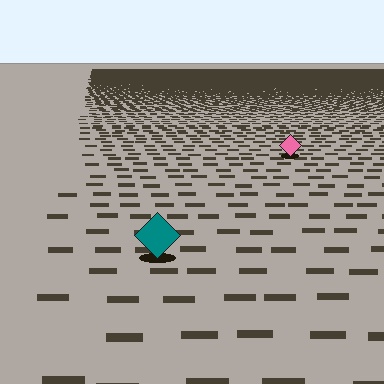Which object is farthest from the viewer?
The pink diamond is farthest from the viewer. It appears smaller and the ground texture around it is denser.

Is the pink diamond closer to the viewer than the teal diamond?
No. The teal diamond is closer — you can tell from the texture gradient: the ground texture is coarser near it.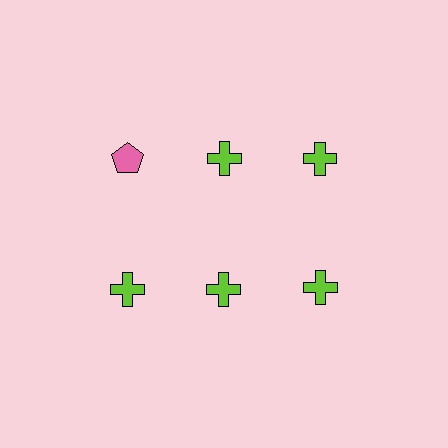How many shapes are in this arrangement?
There are 6 shapes arranged in a grid pattern.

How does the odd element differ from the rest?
It differs in both color (pink instead of lime) and shape (pentagon instead of cross).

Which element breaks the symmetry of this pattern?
The pink pentagon in the top row, leftmost column breaks the symmetry. All other shapes are lime crosses.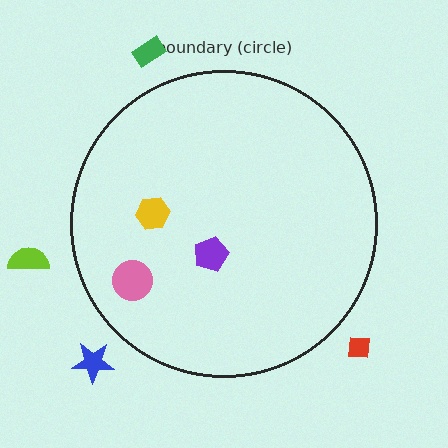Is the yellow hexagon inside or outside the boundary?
Inside.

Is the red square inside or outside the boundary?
Outside.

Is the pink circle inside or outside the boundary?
Inside.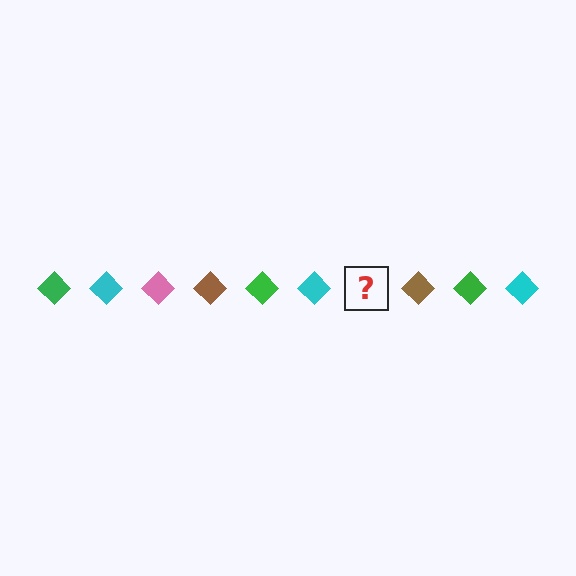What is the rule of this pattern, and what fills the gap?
The rule is that the pattern cycles through green, cyan, pink, brown diamonds. The gap should be filled with a pink diamond.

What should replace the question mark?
The question mark should be replaced with a pink diamond.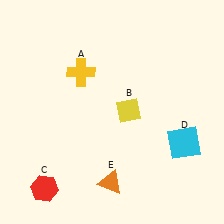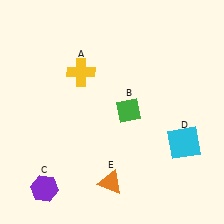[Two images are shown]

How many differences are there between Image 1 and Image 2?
There are 2 differences between the two images.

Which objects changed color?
B changed from yellow to green. C changed from red to purple.